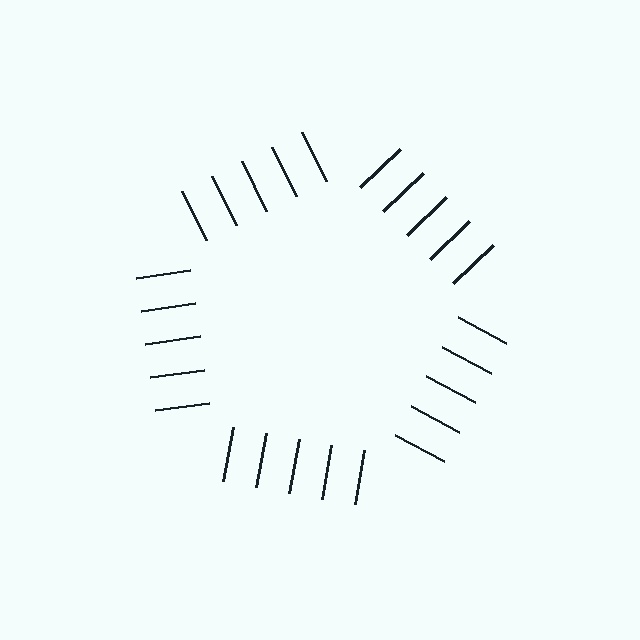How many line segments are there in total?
25 — 5 along each of the 5 edges.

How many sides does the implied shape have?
5 sides — the line-ends trace a pentagon.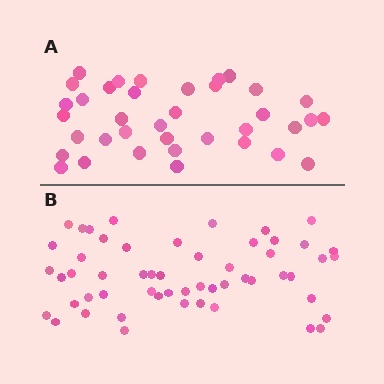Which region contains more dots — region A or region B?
Region B (the bottom region) has more dots.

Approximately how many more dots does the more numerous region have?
Region B has approximately 15 more dots than region A.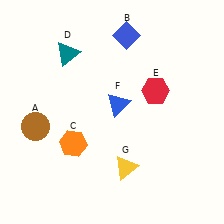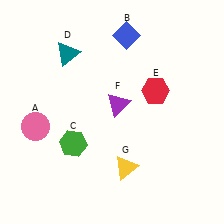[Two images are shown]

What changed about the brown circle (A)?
In Image 1, A is brown. In Image 2, it changed to pink.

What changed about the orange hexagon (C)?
In Image 1, C is orange. In Image 2, it changed to green.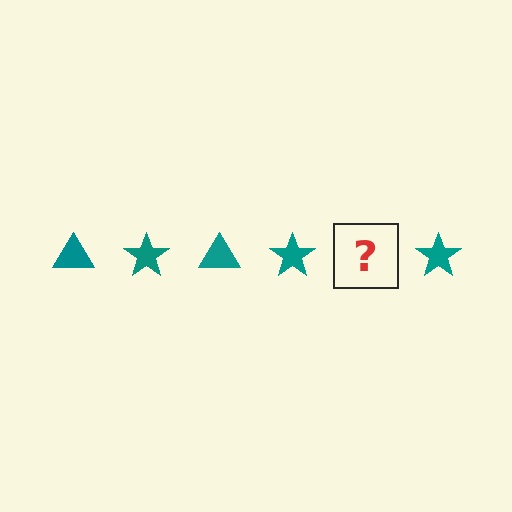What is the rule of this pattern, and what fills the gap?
The rule is that the pattern cycles through triangle, star shapes in teal. The gap should be filled with a teal triangle.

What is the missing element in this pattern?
The missing element is a teal triangle.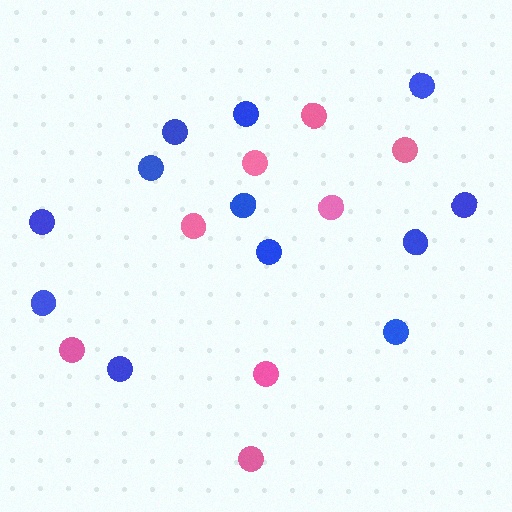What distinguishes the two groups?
There are 2 groups: one group of blue circles (12) and one group of pink circles (8).